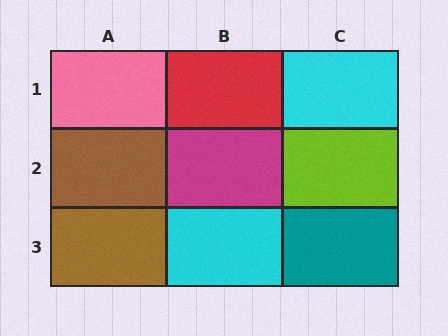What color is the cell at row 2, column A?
Brown.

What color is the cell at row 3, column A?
Brown.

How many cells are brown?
2 cells are brown.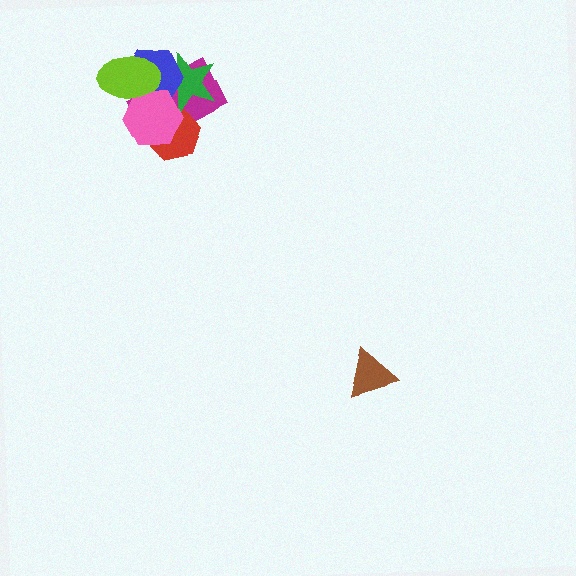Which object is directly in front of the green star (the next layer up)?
The blue hexagon is directly in front of the green star.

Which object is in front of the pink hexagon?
The lime ellipse is in front of the pink hexagon.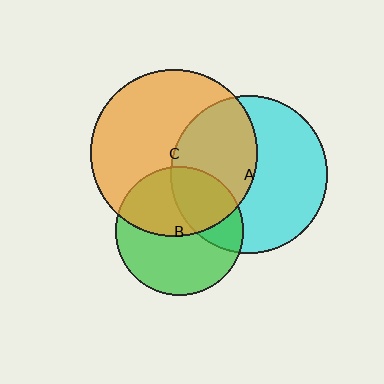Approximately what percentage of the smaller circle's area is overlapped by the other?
Approximately 45%.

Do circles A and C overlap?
Yes.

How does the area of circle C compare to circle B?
Approximately 1.7 times.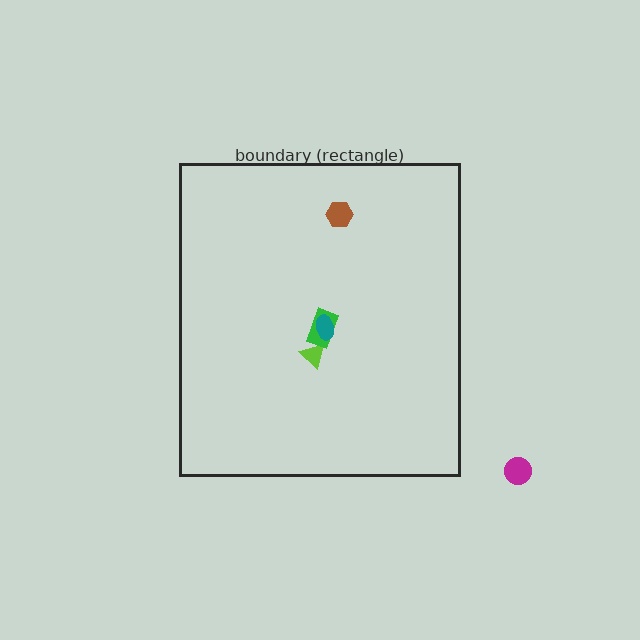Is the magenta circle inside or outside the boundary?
Outside.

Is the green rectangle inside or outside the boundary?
Inside.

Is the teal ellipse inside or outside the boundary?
Inside.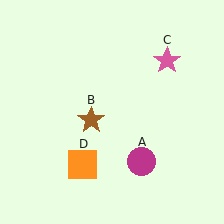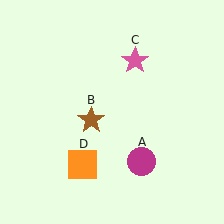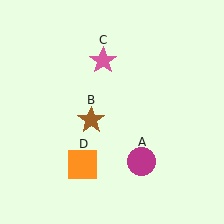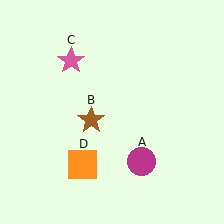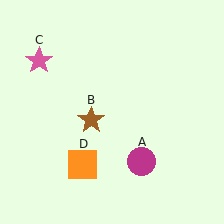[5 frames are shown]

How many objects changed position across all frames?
1 object changed position: pink star (object C).